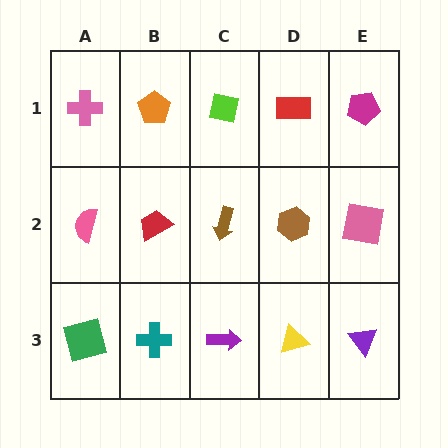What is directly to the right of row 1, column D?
A magenta pentagon.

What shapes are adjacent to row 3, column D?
A brown hexagon (row 2, column D), a purple arrow (row 3, column C), a purple triangle (row 3, column E).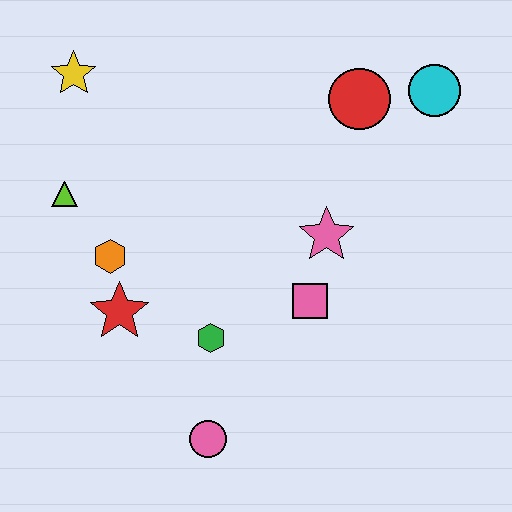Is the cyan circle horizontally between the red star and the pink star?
No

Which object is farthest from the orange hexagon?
The cyan circle is farthest from the orange hexagon.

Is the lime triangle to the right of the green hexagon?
No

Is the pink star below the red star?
No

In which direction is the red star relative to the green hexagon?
The red star is to the left of the green hexagon.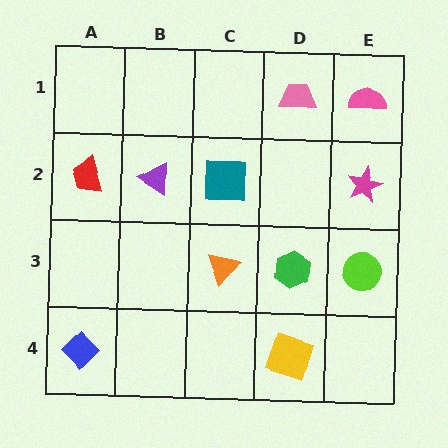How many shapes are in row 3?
3 shapes.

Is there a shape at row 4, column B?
No, that cell is empty.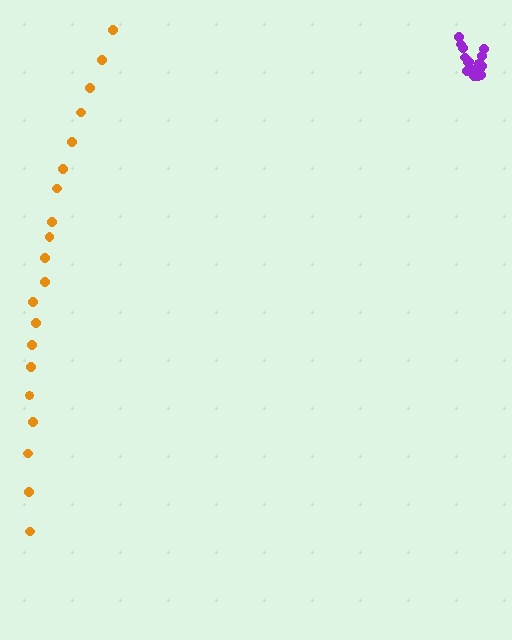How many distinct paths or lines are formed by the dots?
There are 2 distinct paths.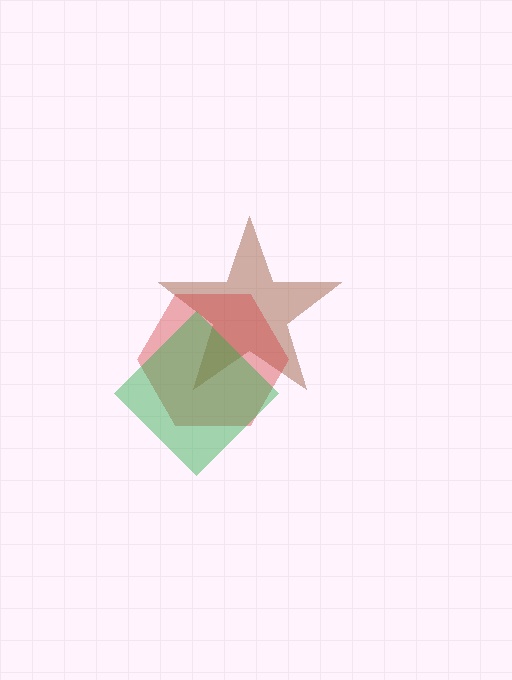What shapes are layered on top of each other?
The layered shapes are: a brown star, a red hexagon, a green diamond.